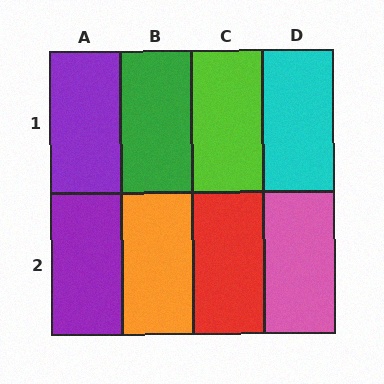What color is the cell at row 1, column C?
Lime.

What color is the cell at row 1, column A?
Purple.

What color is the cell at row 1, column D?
Cyan.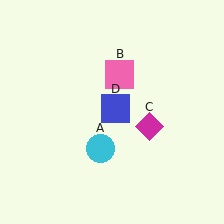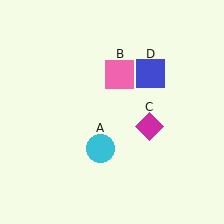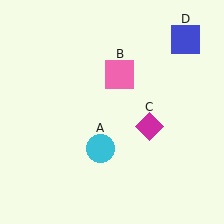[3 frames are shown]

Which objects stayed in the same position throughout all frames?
Cyan circle (object A) and pink square (object B) and magenta diamond (object C) remained stationary.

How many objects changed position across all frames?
1 object changed position: blue square (object D).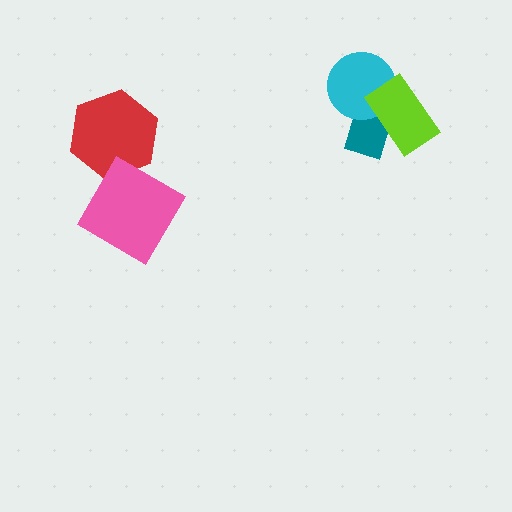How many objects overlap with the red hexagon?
0 objects overlap with the red hexagon.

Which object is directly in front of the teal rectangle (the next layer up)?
The cyan circle is directly in front of the teal rectangle.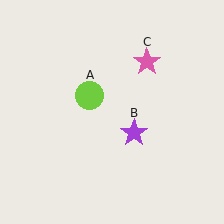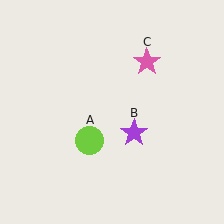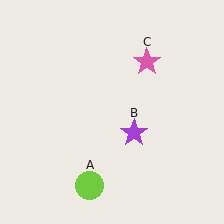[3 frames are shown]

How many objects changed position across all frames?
1 object changed position: lime circle (object A).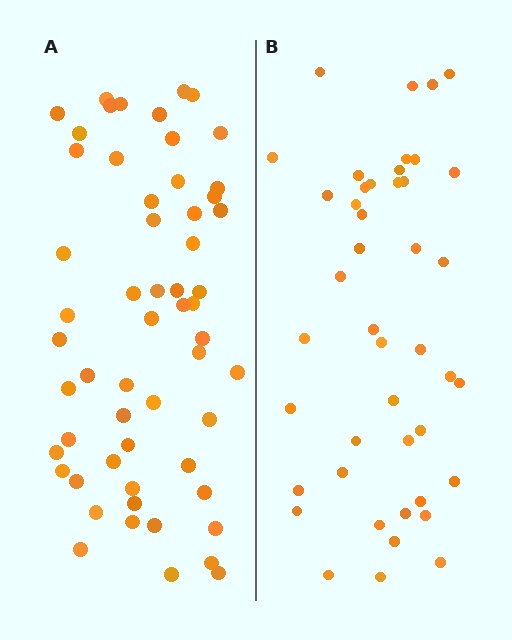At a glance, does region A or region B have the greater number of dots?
Region A (the left region) has more dots.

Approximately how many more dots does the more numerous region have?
Region A has approximately 15 more dots than region B.